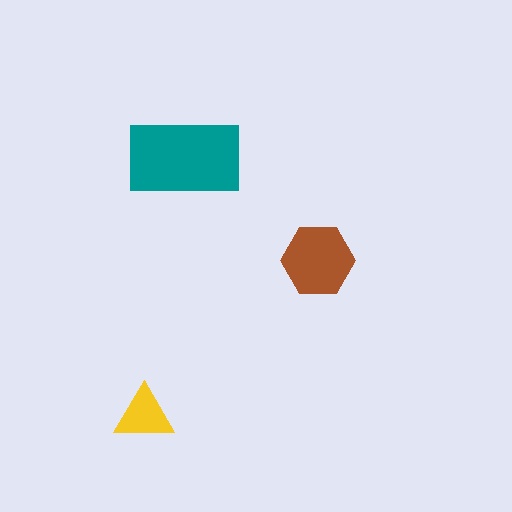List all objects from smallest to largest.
The yellow triangle, the brown hexagon, the teal rectangle.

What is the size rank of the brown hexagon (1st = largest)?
2nd.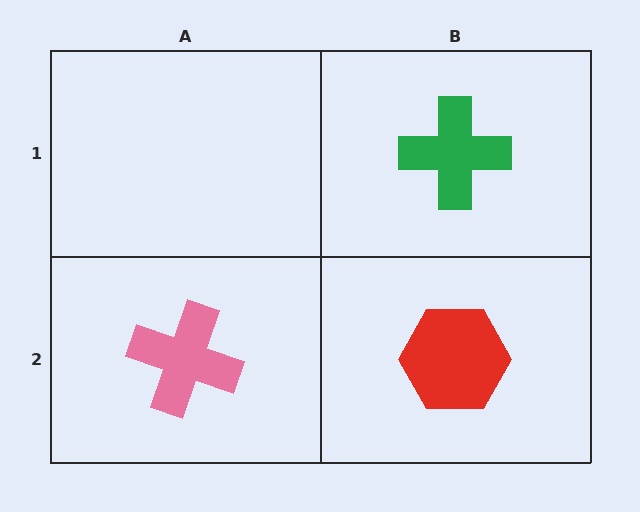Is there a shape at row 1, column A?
No, that cell is empty.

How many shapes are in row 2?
2 shapes.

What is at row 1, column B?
A green cross.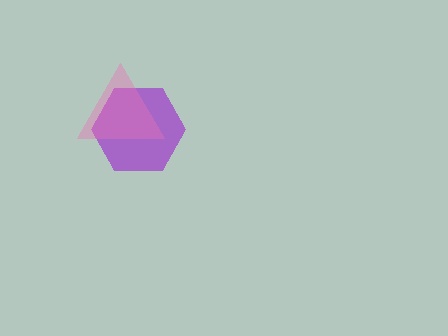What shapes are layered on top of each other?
The layered shapes are: a purple hexagon, a pink triangle.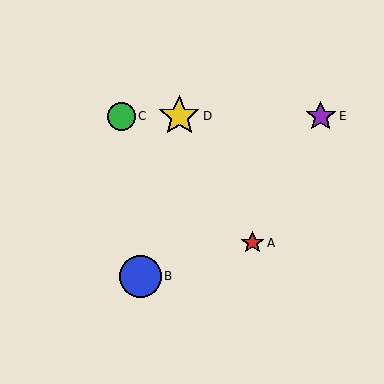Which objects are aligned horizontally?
Objects C, D, E are aligned horizontally.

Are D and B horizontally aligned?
No, D is at y≈116 and B is at y≈276.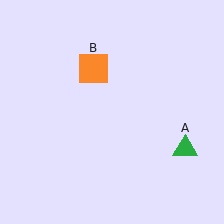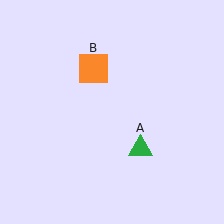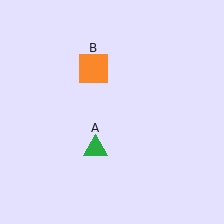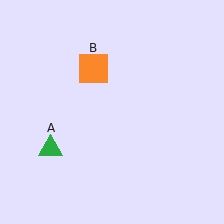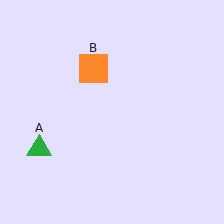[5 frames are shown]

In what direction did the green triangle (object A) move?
The green triangle (object A) moved left.